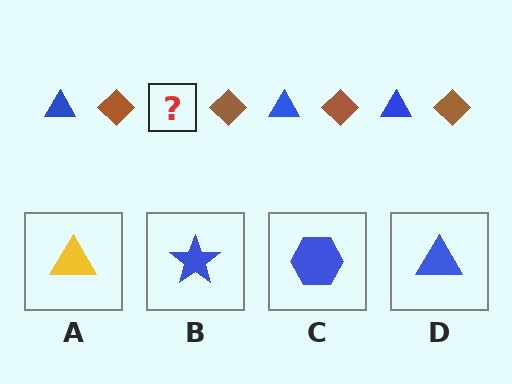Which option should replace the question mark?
Option D.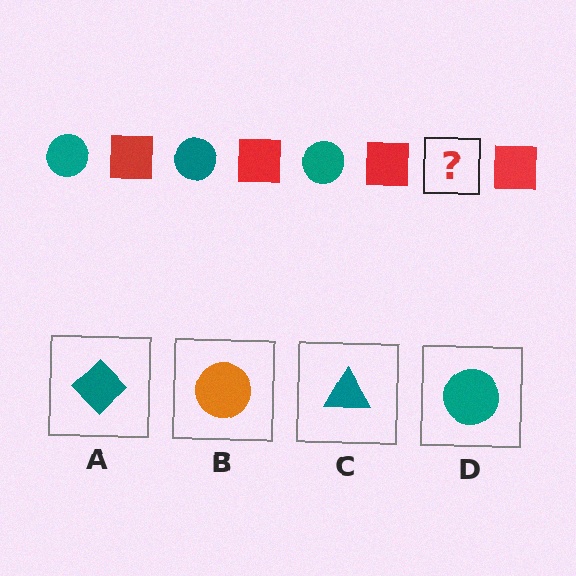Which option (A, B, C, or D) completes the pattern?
D.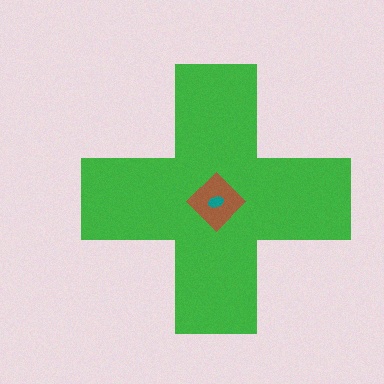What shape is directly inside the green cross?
The brown diamond.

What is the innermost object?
The teal ellipse.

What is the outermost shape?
The green cross.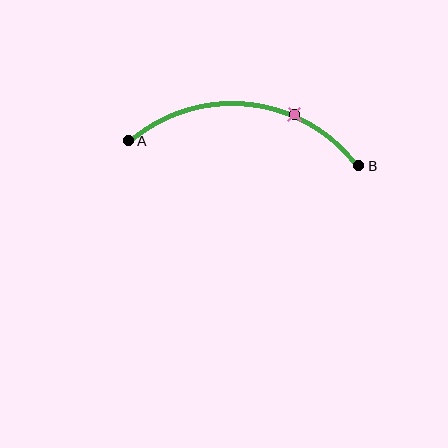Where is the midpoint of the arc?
The arc midpoint is the point on the curve farthest from the straight line joining A and B. It sits above that line.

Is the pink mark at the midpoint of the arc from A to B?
No. The pink mark lies on the arc but is closer to endpoint B. The arc midpoint would be at the point on the curve equidistant along the arc from both A and B.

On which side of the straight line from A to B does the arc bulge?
The arc bulges above the straight line connecting A and B.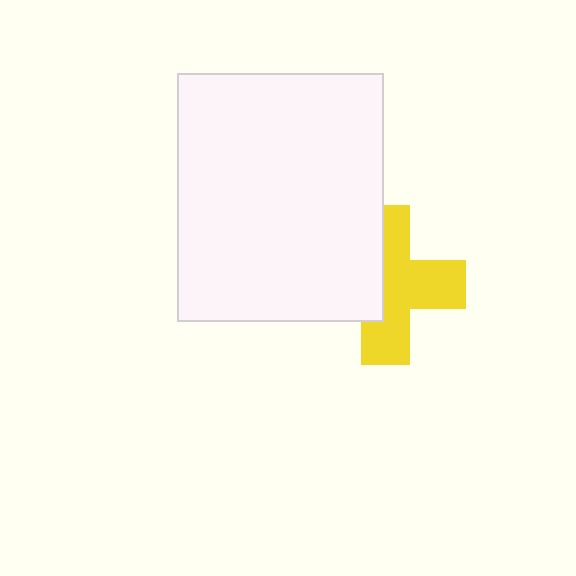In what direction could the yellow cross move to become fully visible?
The yellow cross could move right. That would shift it out from behind the white rectangle entirely.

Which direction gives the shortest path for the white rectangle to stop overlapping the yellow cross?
Moving left gives the shortest separation.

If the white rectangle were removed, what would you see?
You would see the complete yellow cross.